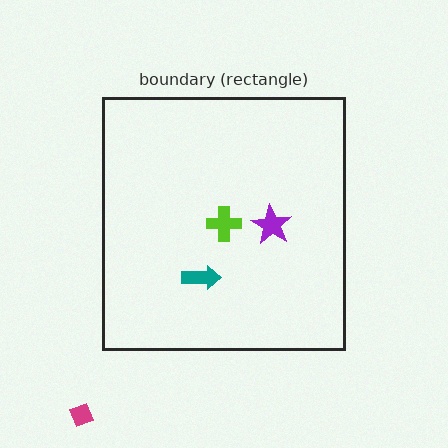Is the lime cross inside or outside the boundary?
Inside.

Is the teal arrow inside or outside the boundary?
Inside.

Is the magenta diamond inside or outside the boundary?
Outside.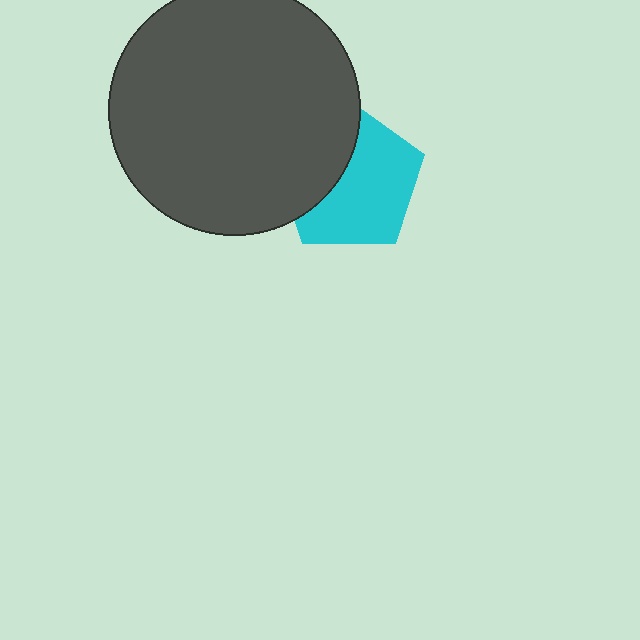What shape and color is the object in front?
The object in front is a dark gray circle.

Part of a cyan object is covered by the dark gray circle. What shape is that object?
It is a pentagon.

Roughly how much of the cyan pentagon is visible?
About half of it is visible (roughly 63%).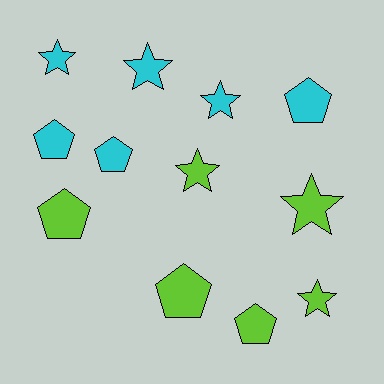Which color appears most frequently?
Cyan, with 6 objects.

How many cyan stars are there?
There are 3 cyan stars.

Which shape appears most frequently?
Pentagon, with 6 objects.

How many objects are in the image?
There are 12 objects.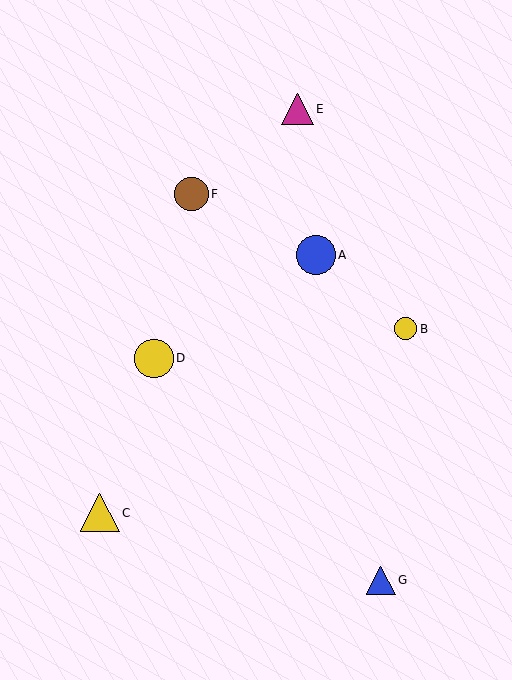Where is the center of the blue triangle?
The center of the blue triangle is at (381, 580).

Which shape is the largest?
The blue circle (labeled A) is the largest.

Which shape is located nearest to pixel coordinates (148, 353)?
The yellow circle (labeled D) at (154, 358) is nearest to that location.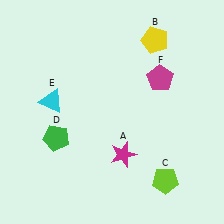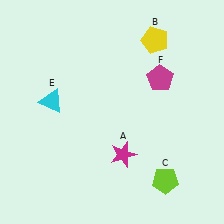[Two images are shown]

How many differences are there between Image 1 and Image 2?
There is 1 difference between the two images.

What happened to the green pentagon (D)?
The green pentagon (D) was removed in Image 2. It was in the bottom-left area of Image 1.